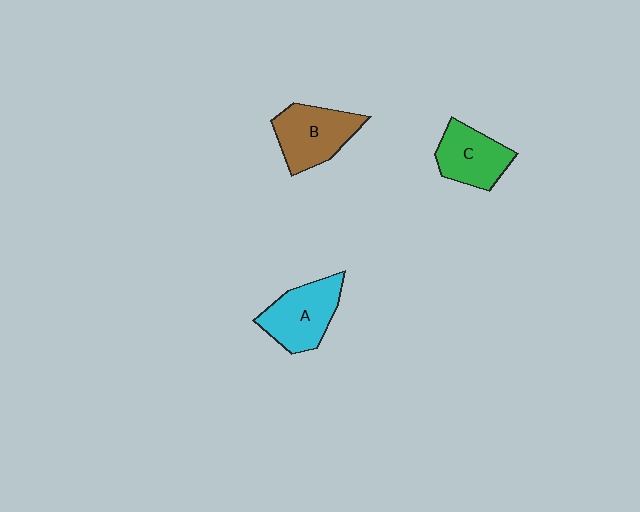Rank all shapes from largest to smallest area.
From largest to smallest: A (cyan), B (brown), C (green).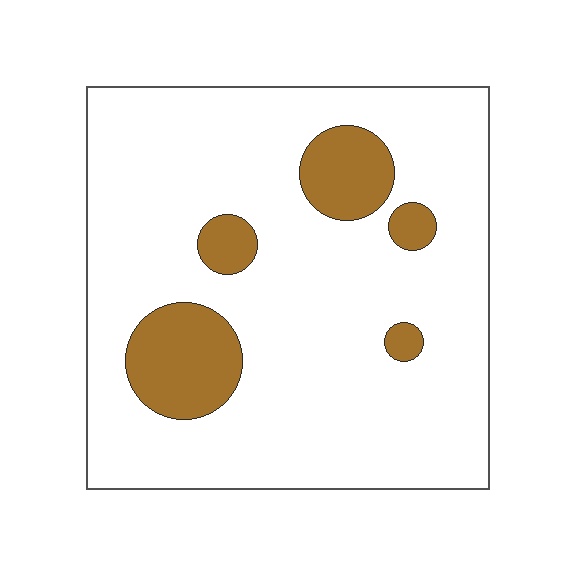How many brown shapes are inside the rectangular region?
5.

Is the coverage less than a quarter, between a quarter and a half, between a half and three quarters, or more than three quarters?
Less than a quarter.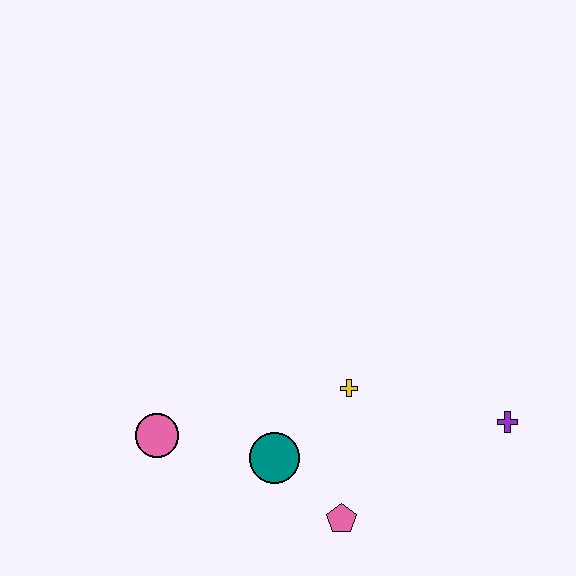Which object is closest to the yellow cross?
The teal circle is closest to the yellow cross.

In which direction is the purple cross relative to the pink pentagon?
The purple cross is to the right of the pink pentagon.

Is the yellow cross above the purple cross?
Yes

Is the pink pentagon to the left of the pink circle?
No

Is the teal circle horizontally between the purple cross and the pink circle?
Yes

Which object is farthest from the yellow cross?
The pink circle is farthest from the yellow cross.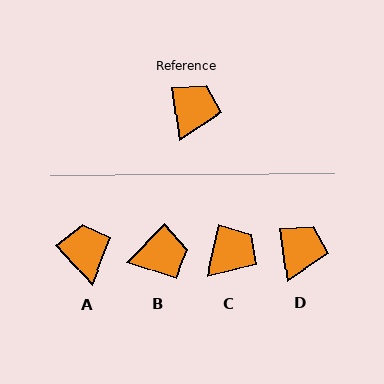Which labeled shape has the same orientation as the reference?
D.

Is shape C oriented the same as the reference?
No, it is off by about 20 degrees.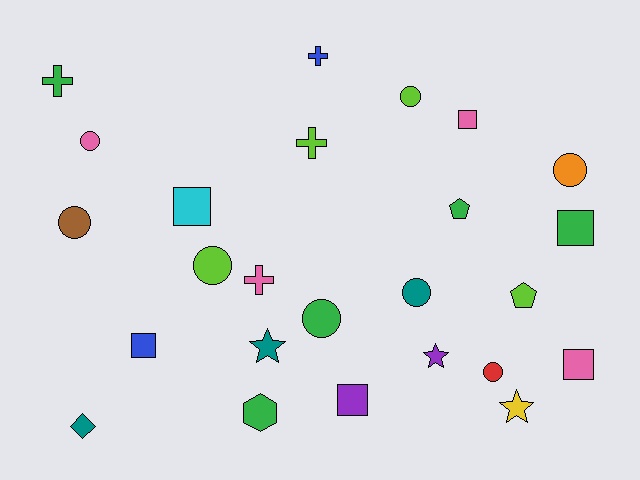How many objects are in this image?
There are 25 objects.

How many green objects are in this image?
There are 5 green objects.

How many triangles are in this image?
There are no triangles.